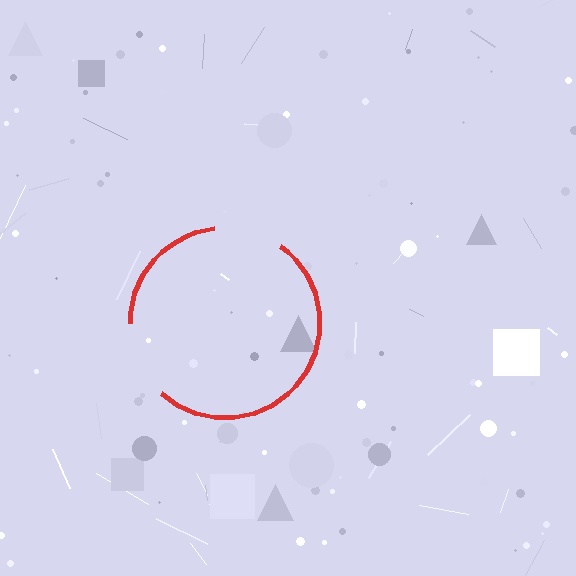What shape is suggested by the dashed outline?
The dashed outline suggests a circle.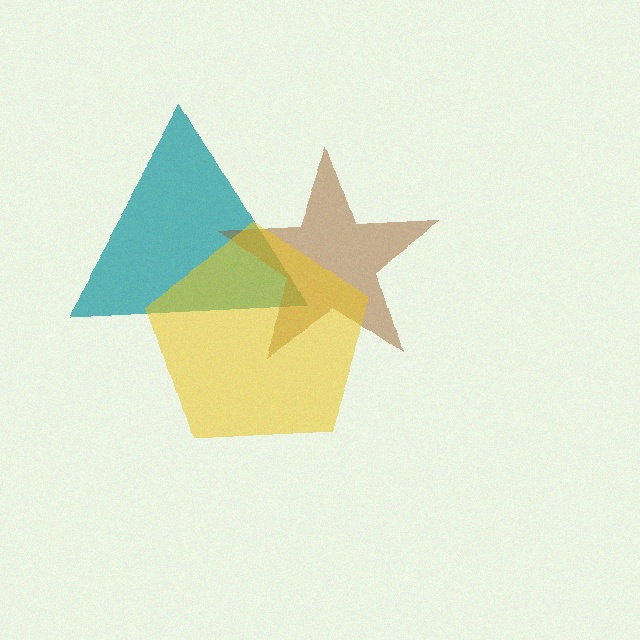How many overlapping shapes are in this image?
There are 3 overlapping shapes in the image.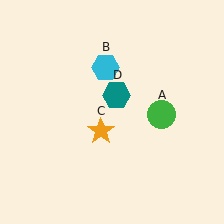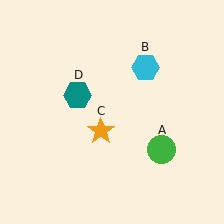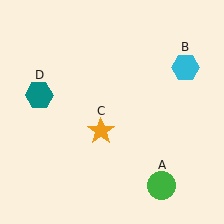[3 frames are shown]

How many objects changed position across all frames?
3 objects changed position: green circle (object A), cyan hexagon (object B), teal hexagon (object D).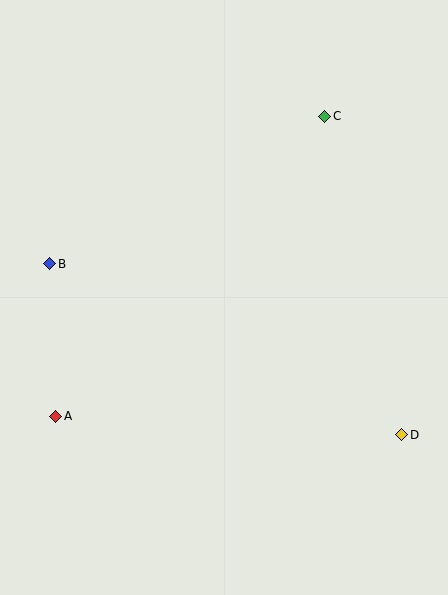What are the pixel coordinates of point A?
Point A is at (56, 416).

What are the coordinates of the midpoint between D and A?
The midpoint between D and A is at (229, 426).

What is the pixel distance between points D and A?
The distance between D and A is 346 pixels.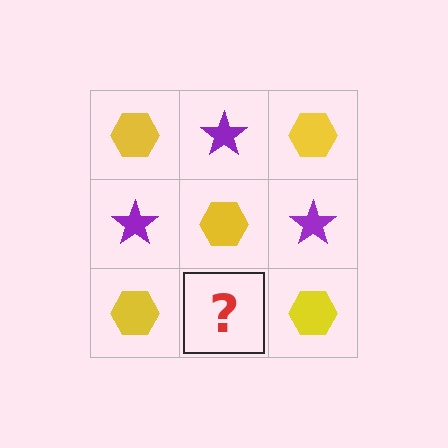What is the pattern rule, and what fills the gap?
The rule is that it alternates yellow hexagon and purple star in a checkerboard pattern. The gap should be filled with a purple star.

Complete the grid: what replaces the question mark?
The question mark should be replaced with a purple star.